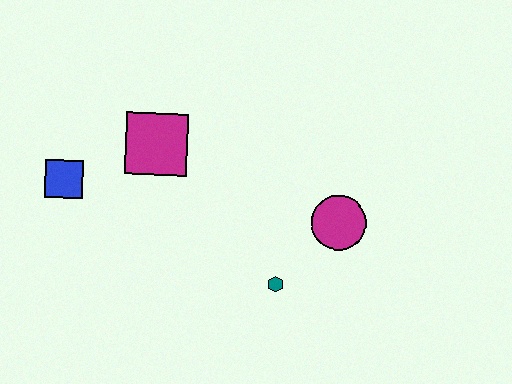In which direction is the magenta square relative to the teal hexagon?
The magenta square is above the teal hexagon.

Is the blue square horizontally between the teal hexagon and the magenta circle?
No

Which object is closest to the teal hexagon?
The magenta circle is closest to the teal hexagon.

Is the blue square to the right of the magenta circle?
No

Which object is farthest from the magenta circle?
The blue square is farthest from the magenta circle.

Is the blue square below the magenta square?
Yes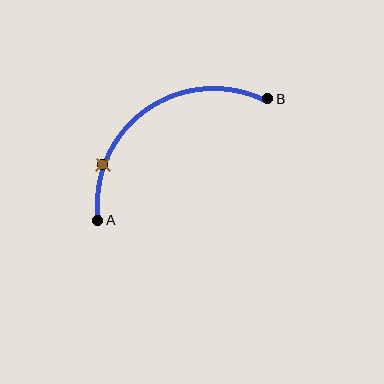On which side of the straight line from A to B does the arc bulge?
The arc bulges above and to the left of the straight line connecting A and B.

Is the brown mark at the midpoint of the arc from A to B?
No. The brown mark lies on the arc but is closer to endpoint A. The arc midpoint would be at the point on the curve equidistant along the arc from both A and B.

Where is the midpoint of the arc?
The arc midpoint is the point on the curve farthest from the straight line joining A and B. It sits above and to the left of that line.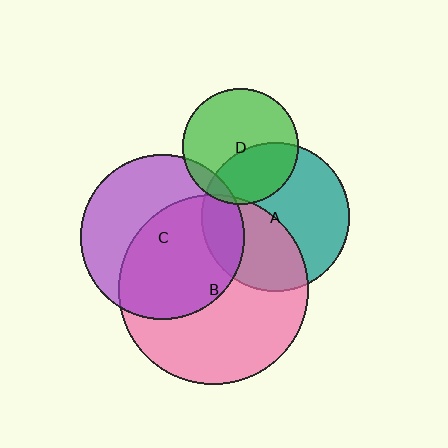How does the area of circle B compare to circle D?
Approximately 2.7 times.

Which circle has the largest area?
Circle B (pink).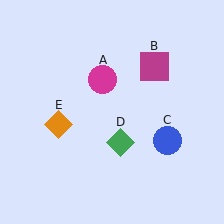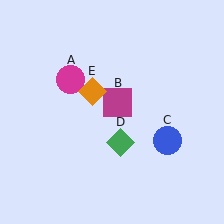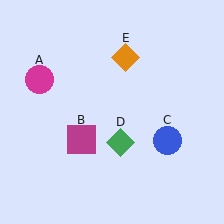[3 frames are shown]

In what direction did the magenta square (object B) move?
The magenta square (object B) moved down and to the left.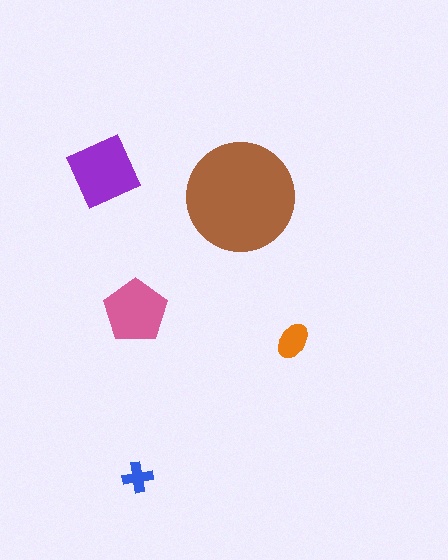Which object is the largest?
The brown circle.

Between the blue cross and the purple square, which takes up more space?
The purple square.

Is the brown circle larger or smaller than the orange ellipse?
Larger.